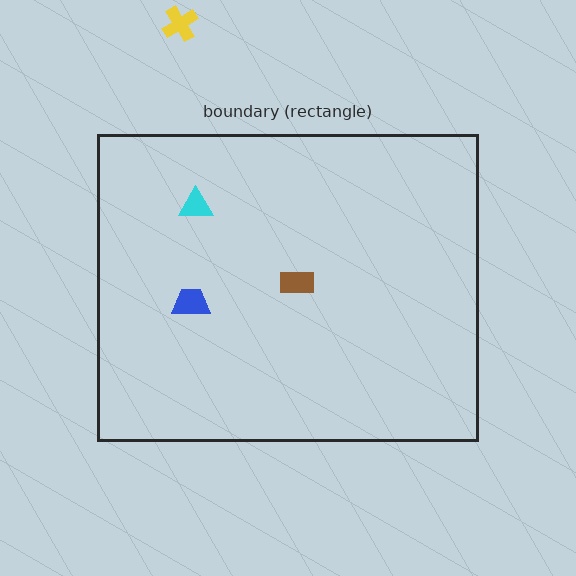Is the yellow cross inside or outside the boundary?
Outside.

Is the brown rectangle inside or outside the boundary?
Inside.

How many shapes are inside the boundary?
3 inside, 1 outside.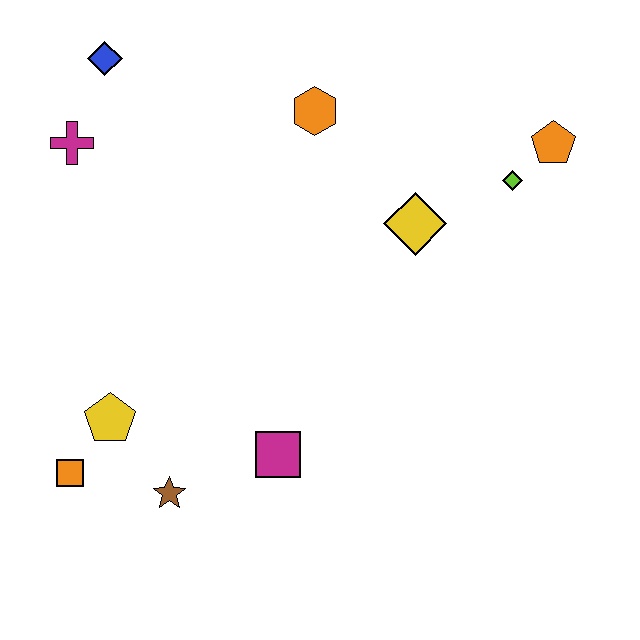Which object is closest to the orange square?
The yellow pentagon is closest to the orange square.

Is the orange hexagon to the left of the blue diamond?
No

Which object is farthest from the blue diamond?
The orange pentagon is farthest from the blue diamond.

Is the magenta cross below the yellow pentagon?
No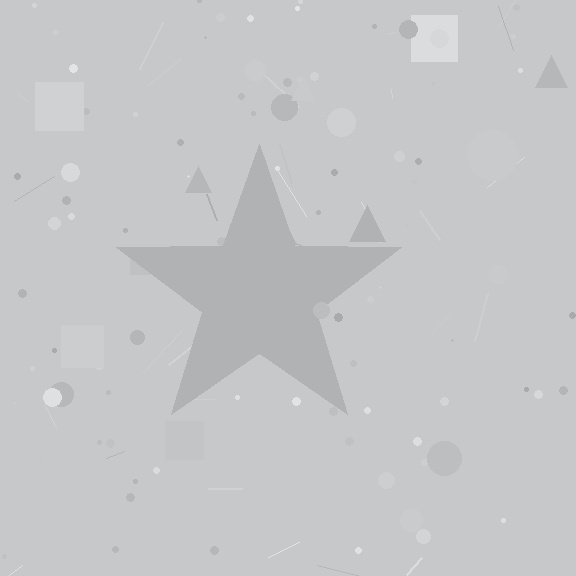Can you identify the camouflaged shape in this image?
The camouflaged shape is a star.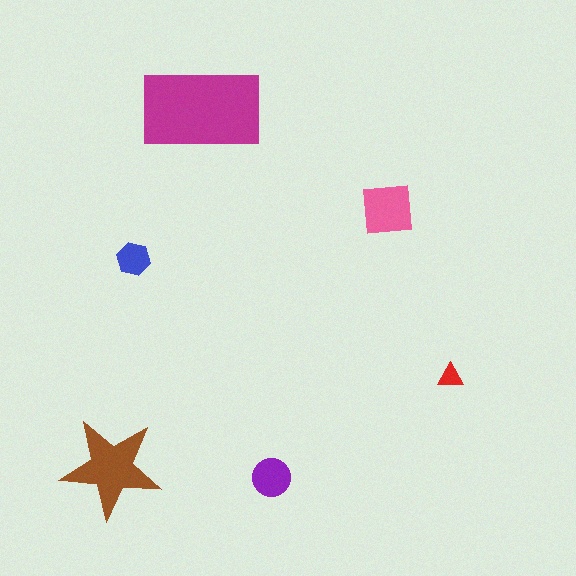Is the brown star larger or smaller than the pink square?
Larger.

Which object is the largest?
The magenta rectangle.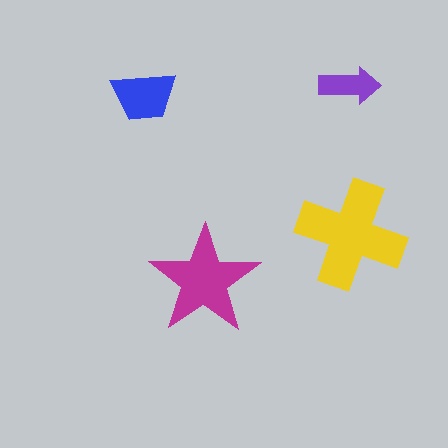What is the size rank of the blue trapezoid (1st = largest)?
3rd.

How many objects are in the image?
There are 4 objects in the image.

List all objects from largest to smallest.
The yellow cross, the magenta star, the blue trapezoid, the purple arrow.